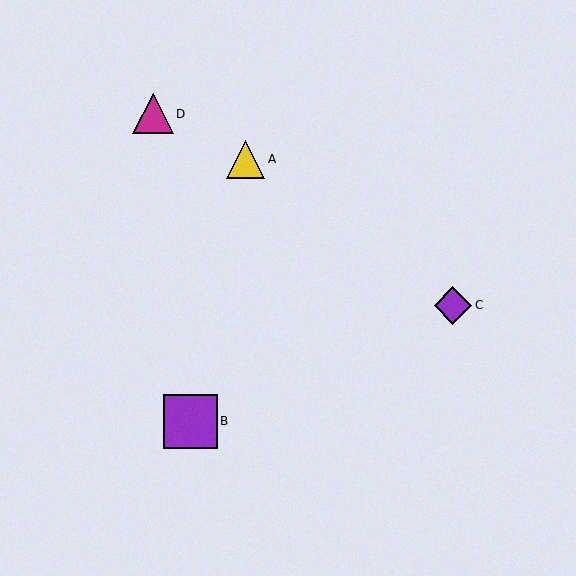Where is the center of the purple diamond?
The center of the purple diamond is at (453, 305).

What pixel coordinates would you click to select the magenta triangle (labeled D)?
Click at (153, 114) to select the magenta triangle D.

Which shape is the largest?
The purple square (labeled B) is the largest.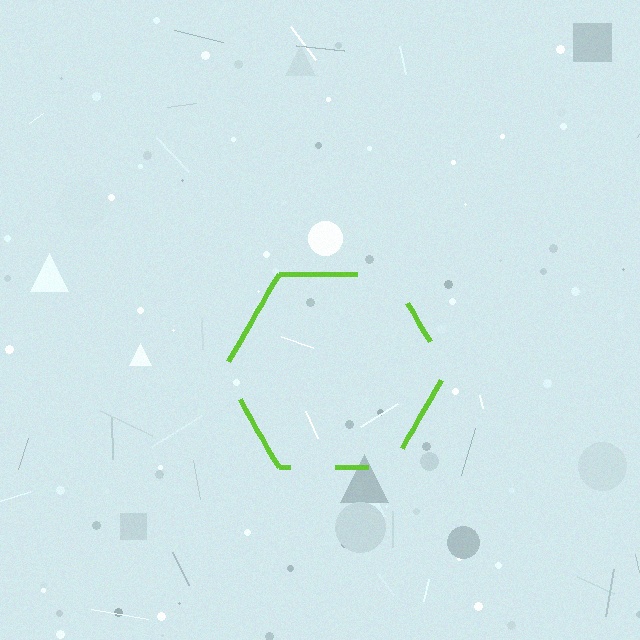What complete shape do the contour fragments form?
The contour fragments form a hexagon.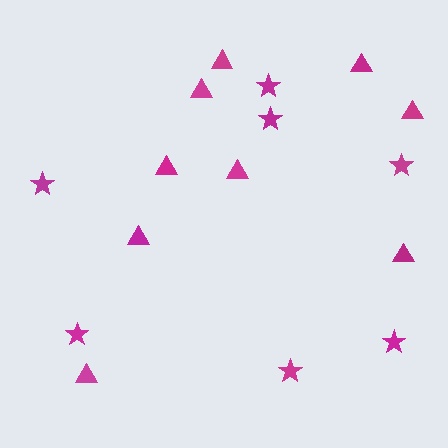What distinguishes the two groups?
There are 2 groups: one group of triangles (9) and one group of stars (7).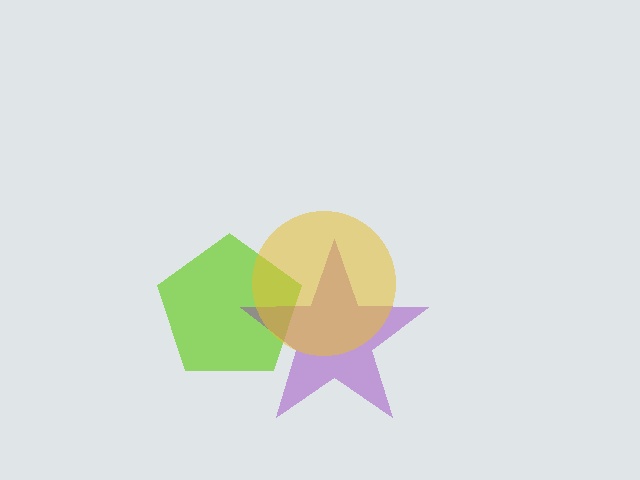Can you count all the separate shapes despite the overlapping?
Yes, there are 3 separate shapes.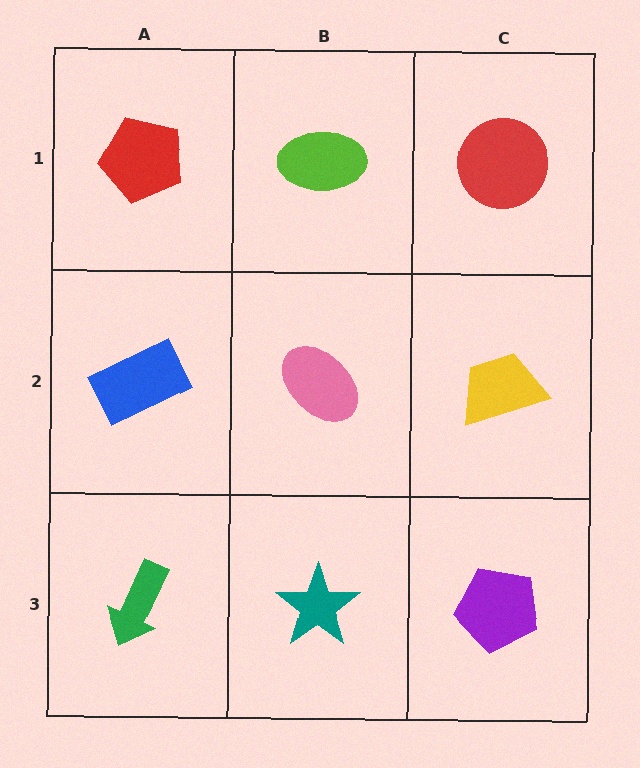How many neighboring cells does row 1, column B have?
3.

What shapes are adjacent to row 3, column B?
A pink ellipse (row 2, column B), a green arrow (row 3, column A), a purple pentagon (row 3, column C).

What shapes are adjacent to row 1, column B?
A pink ellipse (row 2, column B), a red pentagon (row 1, column A), a red circle (row 1, column C).